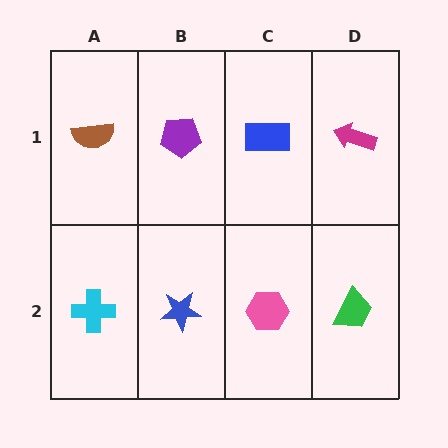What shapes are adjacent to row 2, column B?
A purple pentagon (row 1, column B), a cyan cross (row 2, column A), a pink hexagon (row 2, column C).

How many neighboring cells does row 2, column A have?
2.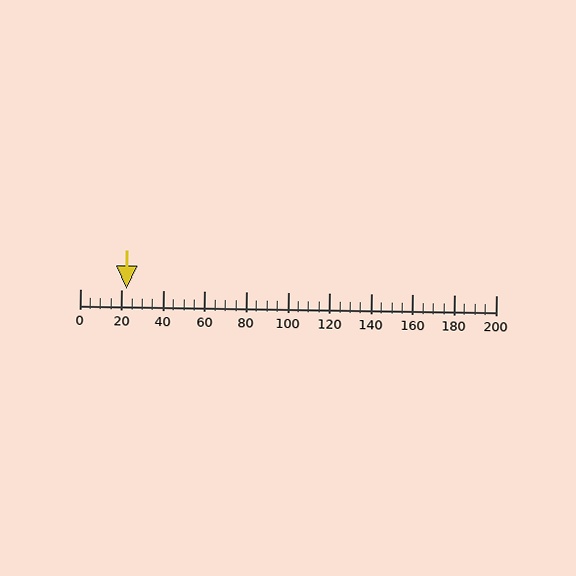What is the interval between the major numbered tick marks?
The major tick marks are spaced 20 units apart.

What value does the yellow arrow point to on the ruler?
The yellow arrow points to approximately 22.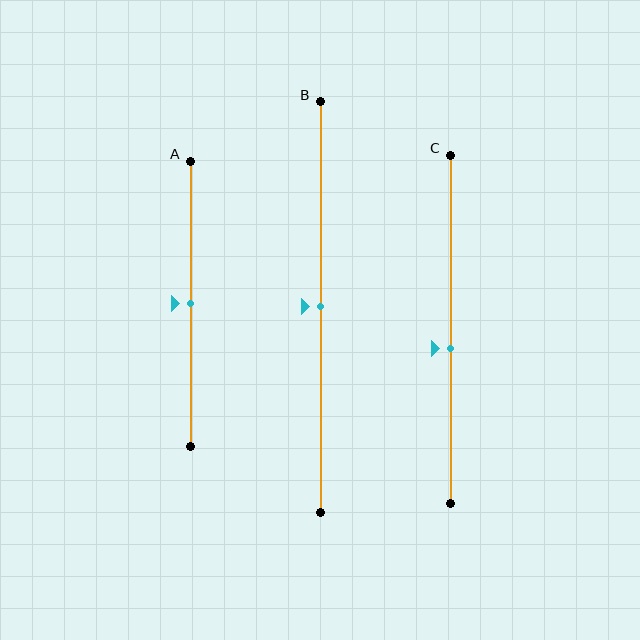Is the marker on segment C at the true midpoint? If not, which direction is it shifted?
No, the marker on segment C is shifted downward by about 5% of the segment length.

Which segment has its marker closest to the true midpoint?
Segment A has its marker closest to the true midpoint.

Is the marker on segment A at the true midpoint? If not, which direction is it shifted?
Yes, the marker on segment A is at the true midpoint.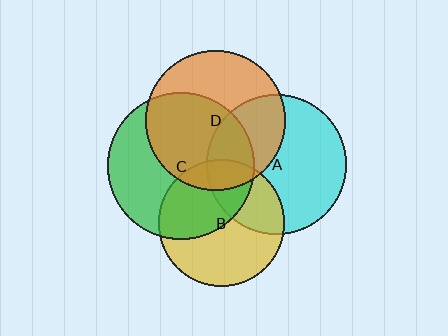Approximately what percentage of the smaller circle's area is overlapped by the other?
Approximately 55%.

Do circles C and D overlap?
Yes.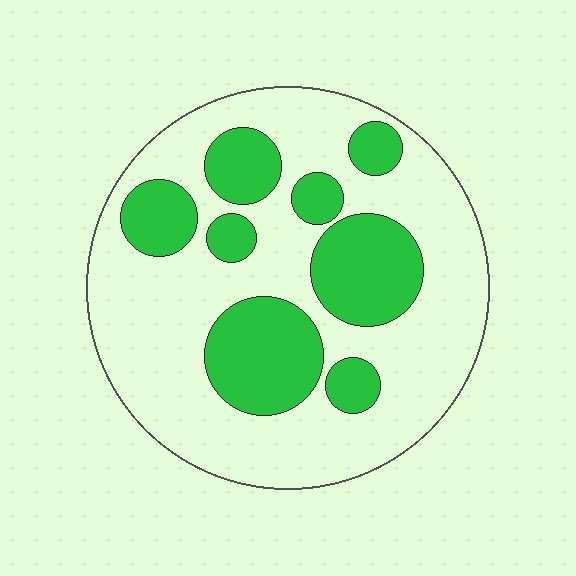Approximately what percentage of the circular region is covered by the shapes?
Approximately 30%.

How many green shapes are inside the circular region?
8.